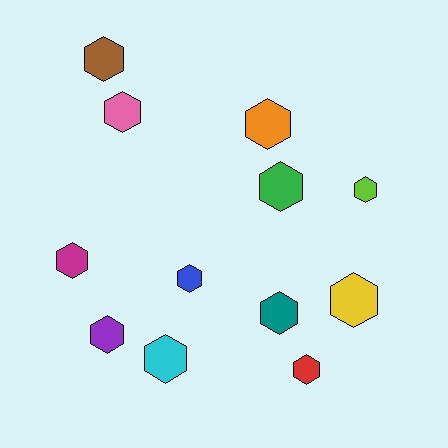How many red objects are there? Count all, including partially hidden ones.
There is 1 red object.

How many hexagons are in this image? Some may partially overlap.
There are 12 hexagons.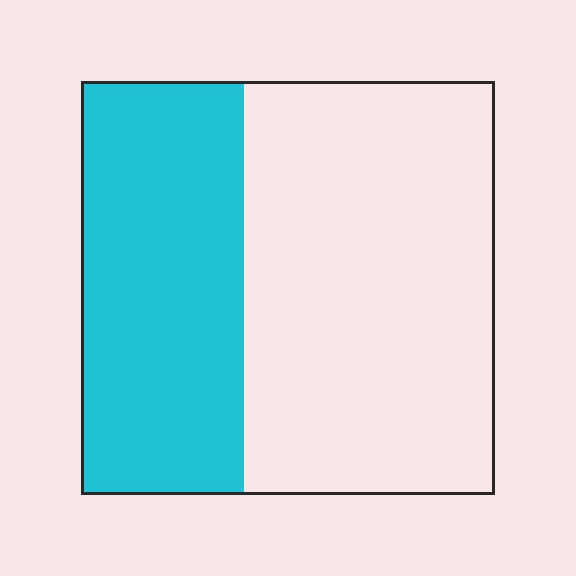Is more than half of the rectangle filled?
No.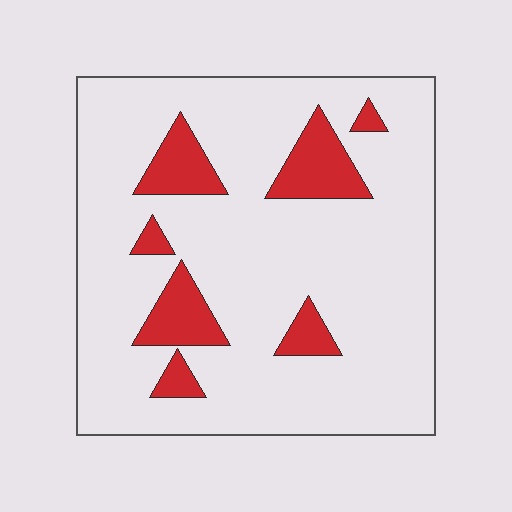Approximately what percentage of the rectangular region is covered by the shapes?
Approximately 15%.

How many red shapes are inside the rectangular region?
7.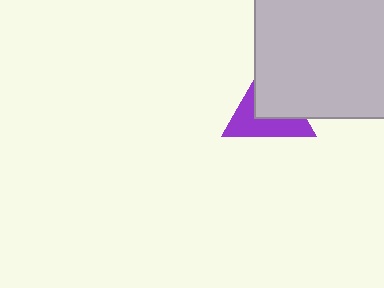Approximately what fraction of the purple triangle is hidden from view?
Roughly 51% of the purple triangle is hidden behind the light gray square.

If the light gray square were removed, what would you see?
You would see the complete purple triangle.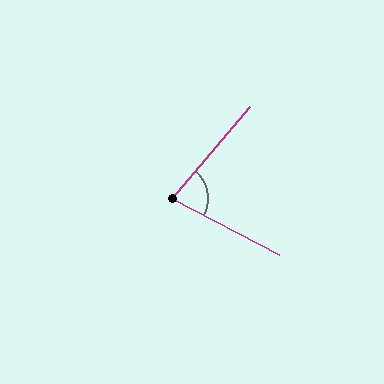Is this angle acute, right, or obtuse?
It is acute.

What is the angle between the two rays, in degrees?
Approximately 78 degrees.